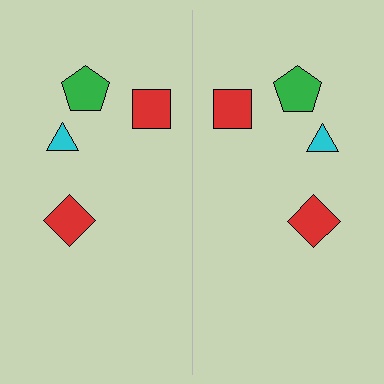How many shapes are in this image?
There are 8 shapes in this image.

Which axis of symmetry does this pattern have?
The pattern has a vertical axis of symmetry running through the center of the image.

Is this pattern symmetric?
Yes, this pattern has bilateral (reflection) symmetry.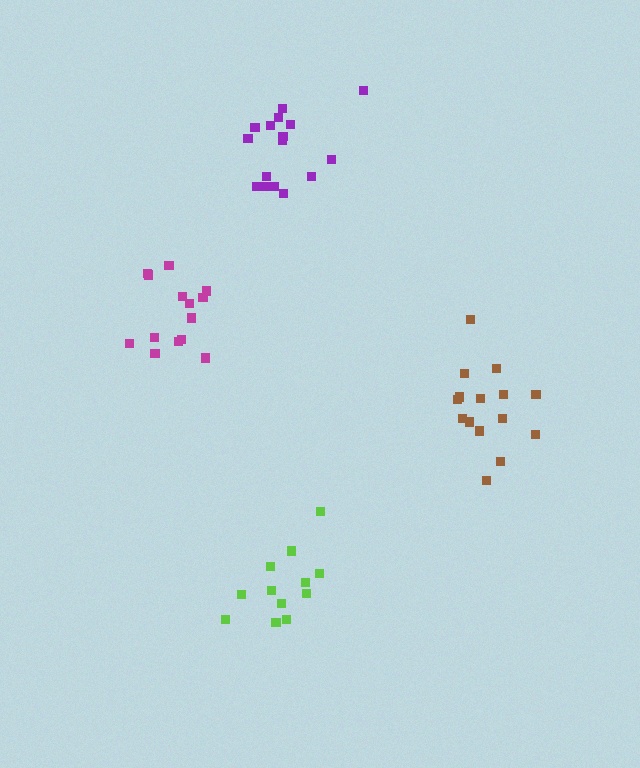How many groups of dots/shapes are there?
There are 4 groups.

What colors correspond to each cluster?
The clusters are colored: magenta, purple, brown, lime.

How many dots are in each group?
Group 1: 14 dots, Group 2: 16 dots, Group 3: 15 dots, Group 4: 12 dots (57 total).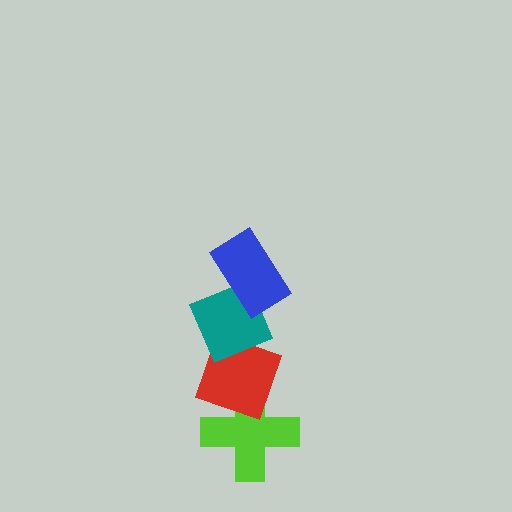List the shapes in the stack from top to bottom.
From top to bottom: the blue rectangle, the teal diamond, the red diamond, the lime cross.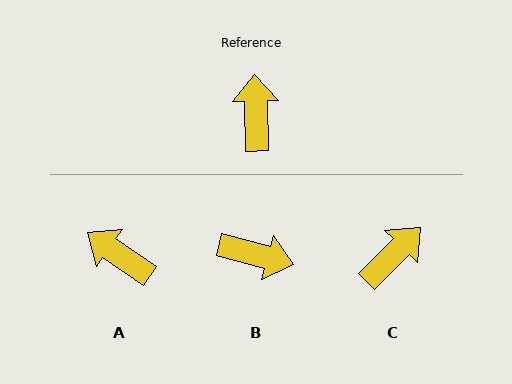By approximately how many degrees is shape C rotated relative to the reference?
Approximately 47 degrees clockwise.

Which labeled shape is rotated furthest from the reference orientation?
B, about 107 degrees away.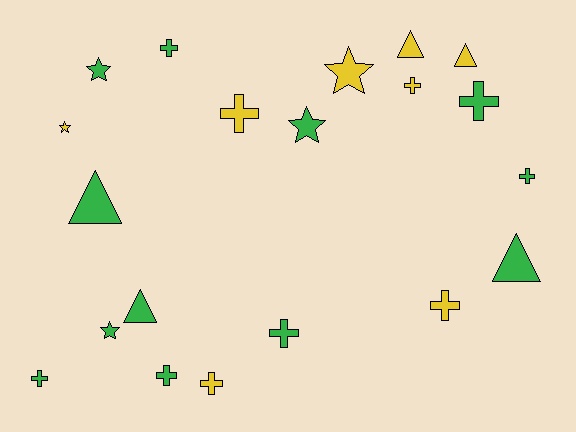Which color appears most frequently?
Green, with 12 objects.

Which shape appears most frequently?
Cross, with 10 objects.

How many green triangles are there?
There are 3 green triangles.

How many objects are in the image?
There are 20 objects.